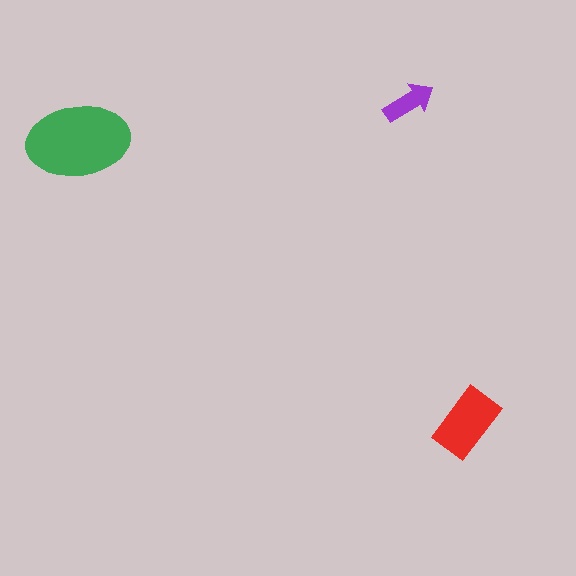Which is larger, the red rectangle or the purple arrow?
The red rectangle.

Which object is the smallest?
The purple arrow.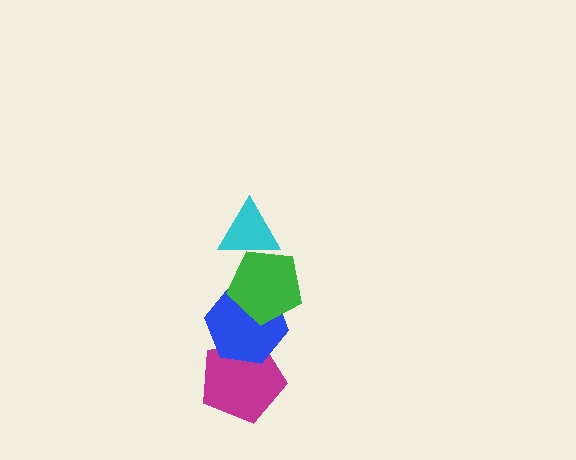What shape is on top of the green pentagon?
The cyan triangle is on top of the green pentagon.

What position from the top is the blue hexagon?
The blue hexagon is 3rd from the top.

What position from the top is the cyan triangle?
The cyan triangle is 1st from the top.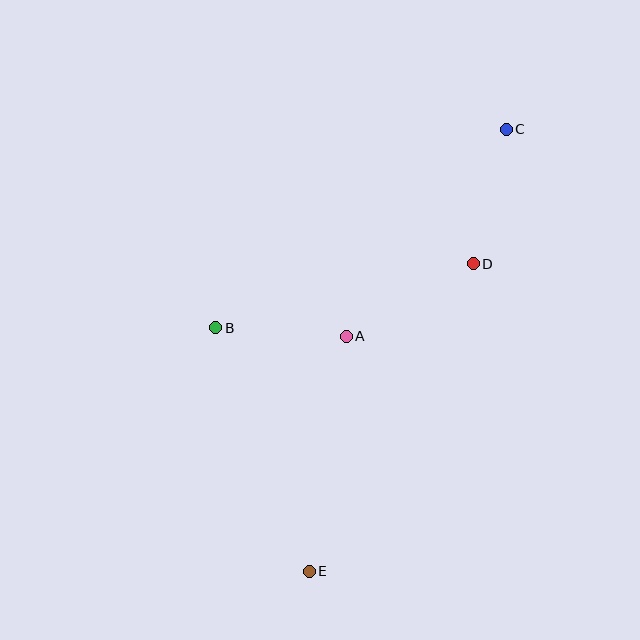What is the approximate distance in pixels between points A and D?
The distance between A and D is approximately 146 pixels.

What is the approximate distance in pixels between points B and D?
The distance between B and D is approximately 265 pixels.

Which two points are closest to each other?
Points A and B are closest to each other.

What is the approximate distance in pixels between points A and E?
The distance between A and E is approximately 238 pixels.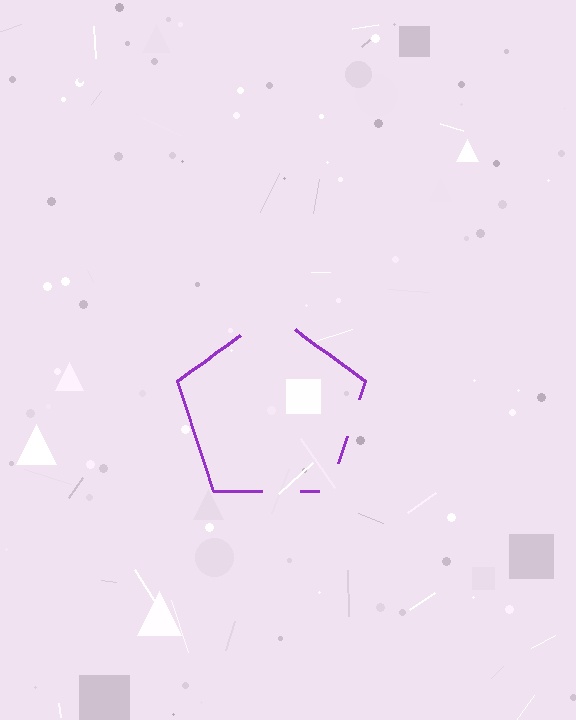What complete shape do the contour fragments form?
The contour fragments form a pentagon.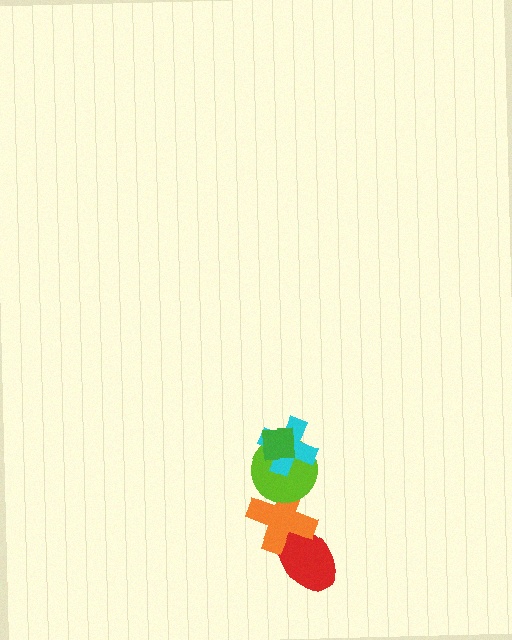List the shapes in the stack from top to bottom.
From top to bottom: the green square, the cyan cross, the lime circle, the orange cross, the red ellipse.